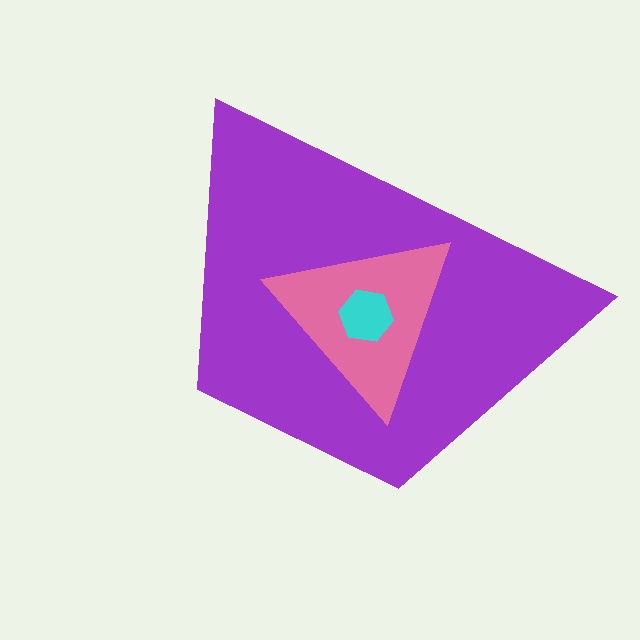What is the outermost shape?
The purple trapezoid.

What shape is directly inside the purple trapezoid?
The pink triangle.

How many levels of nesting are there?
3.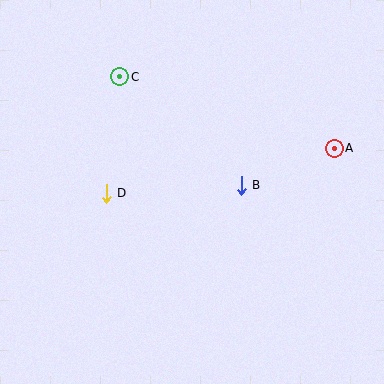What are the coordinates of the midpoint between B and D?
The midpoint between B and D is at (174, 189).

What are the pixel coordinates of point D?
Point D is at (106, 193).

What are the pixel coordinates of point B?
Point B is at (241, 185).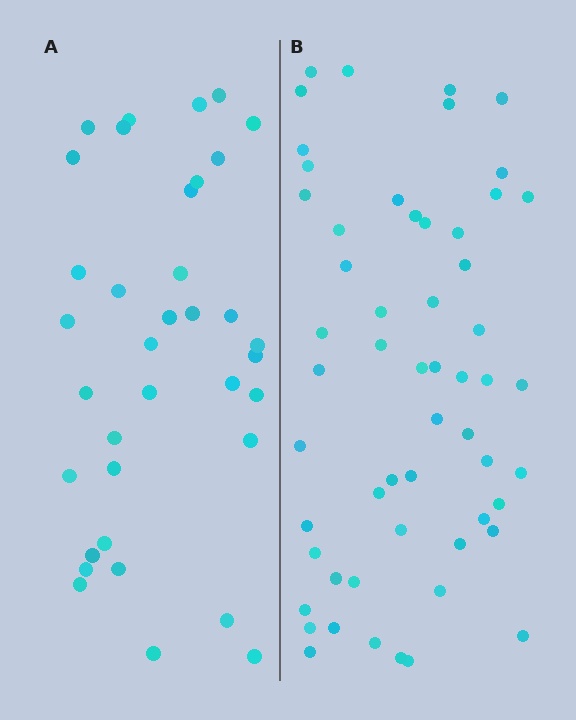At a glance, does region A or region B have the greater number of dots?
Region B (the right region) has more dots.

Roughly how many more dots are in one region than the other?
Region B has approximately 20 more dots than region A.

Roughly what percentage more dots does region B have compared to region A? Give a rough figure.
About 55% more.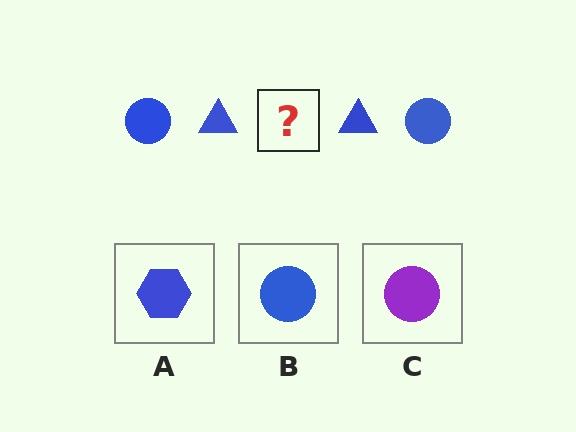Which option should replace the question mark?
Option B.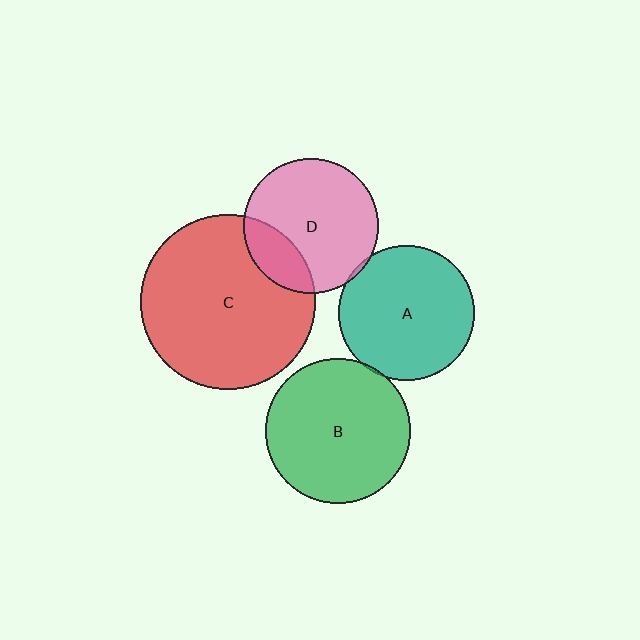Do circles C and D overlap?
Yes.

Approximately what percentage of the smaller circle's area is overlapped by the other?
Approximately 20%.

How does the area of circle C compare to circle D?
Approximately 1.7 times.